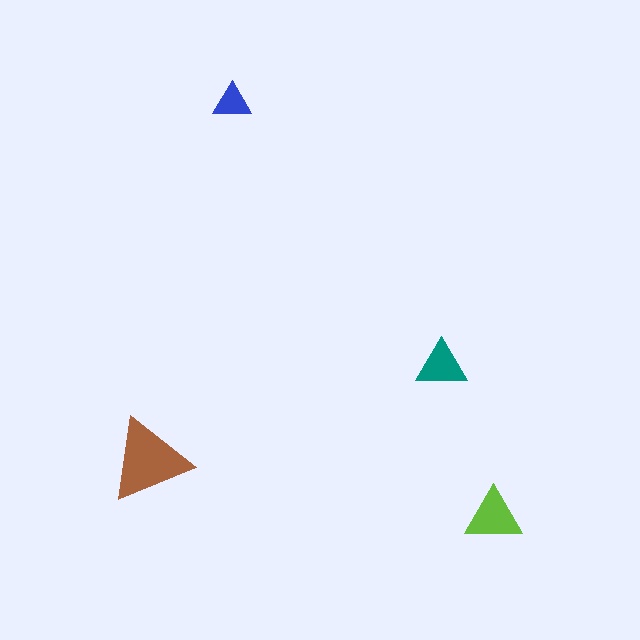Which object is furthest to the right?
The lime triangle is rightmost.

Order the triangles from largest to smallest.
the brown one, the lime one, the teal one, the blue one.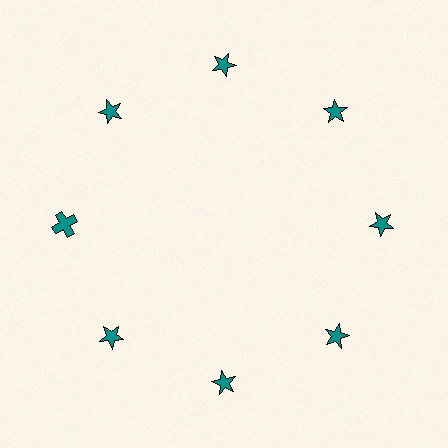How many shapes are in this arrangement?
There are 8 shapes arranged in a ring pattern.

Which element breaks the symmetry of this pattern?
The teal cross at roughly the 9 o'clock position breaks the symmetry. All other shapes are teal stars.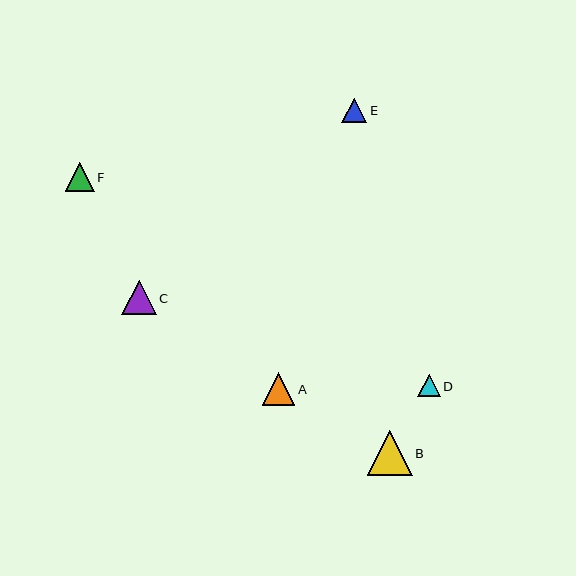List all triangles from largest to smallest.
From largest to smallest: B, C, A, F, E, D.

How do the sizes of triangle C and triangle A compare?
Triangle C and triangle A are approximately the same size.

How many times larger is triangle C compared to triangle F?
Triangle C is approximately 1.2 times the size of triangle F.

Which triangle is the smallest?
Triangle D is the smallest with a size of approximately 22 pixels.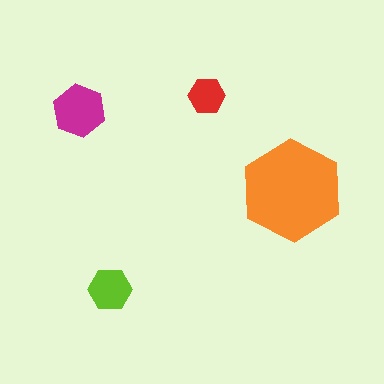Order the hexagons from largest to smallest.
the orange one, the magenta one, the lime one, the red one.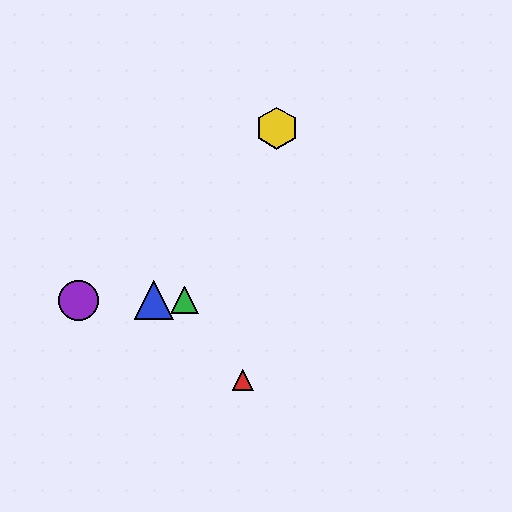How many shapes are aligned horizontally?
3 shapes (the blue triangle, the green triangle, the purple circle) are aligned horizontally.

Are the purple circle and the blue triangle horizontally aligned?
Yes, both are at y≈300.